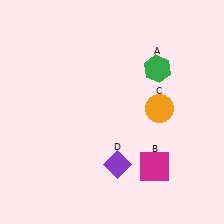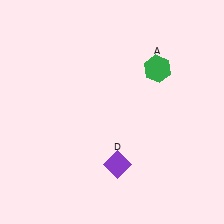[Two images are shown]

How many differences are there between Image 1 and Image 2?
There are 2 differences between the two images.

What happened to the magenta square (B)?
The magenta square (B) was removed in Image 2. It was in the bottom-right area of Image 1.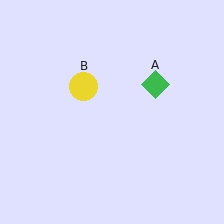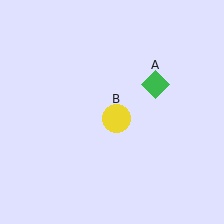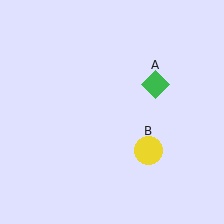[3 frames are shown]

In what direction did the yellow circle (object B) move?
The yellow circle (object B) moved down and to the right.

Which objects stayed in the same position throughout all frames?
Green diamond (object A) remained stationary.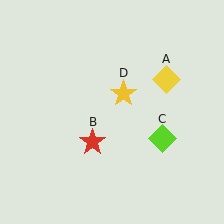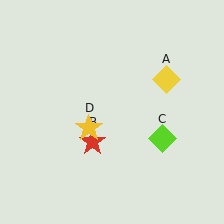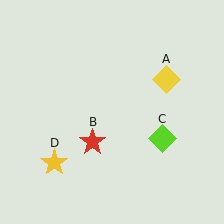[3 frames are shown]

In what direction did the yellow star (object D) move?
The yellow star (object D) moved down and to the left.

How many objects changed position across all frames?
1 object changed position: yellow star (object D).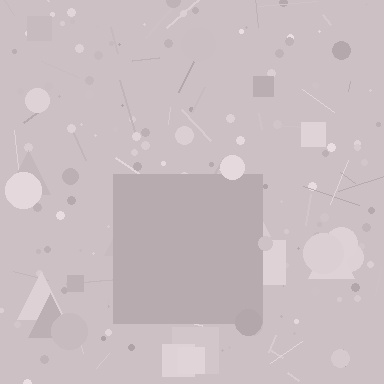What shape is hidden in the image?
A square is hidden in the image.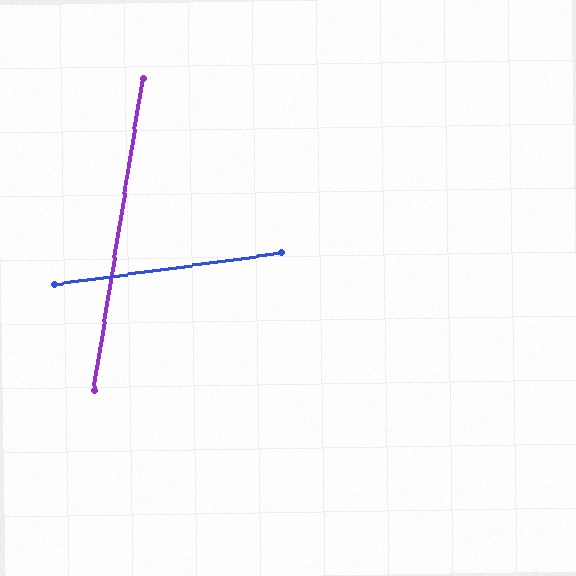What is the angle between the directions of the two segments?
Approximately 73 degrees.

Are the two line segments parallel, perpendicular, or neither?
Neither parallel nor perpendicular — they differ by about 73°.